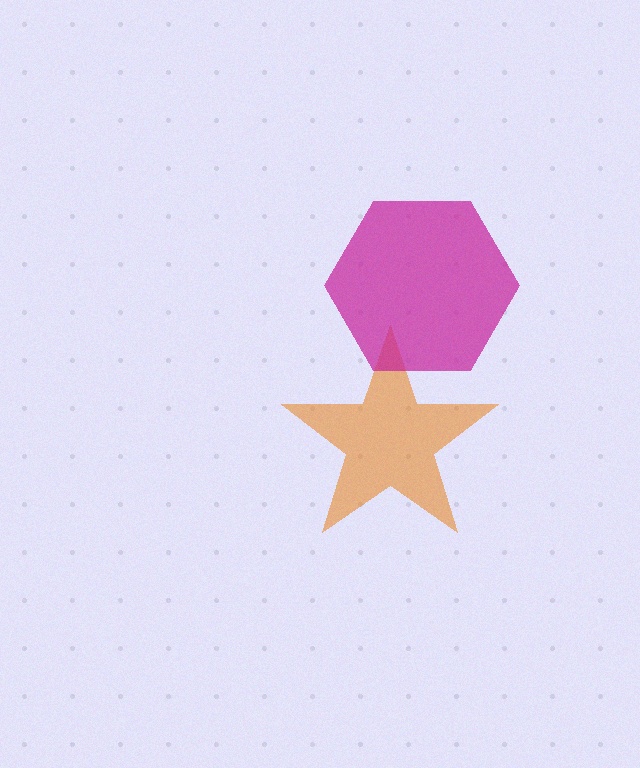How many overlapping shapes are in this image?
There are 2 overlapping shapes in the image.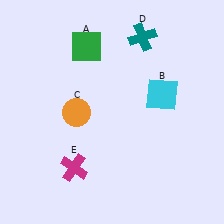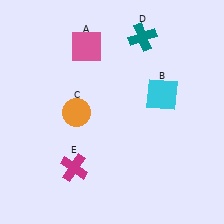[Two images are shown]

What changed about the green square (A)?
In Image 1, A is green. In Image 2, it changed to pink.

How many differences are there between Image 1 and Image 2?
There is 1 difference between the two images.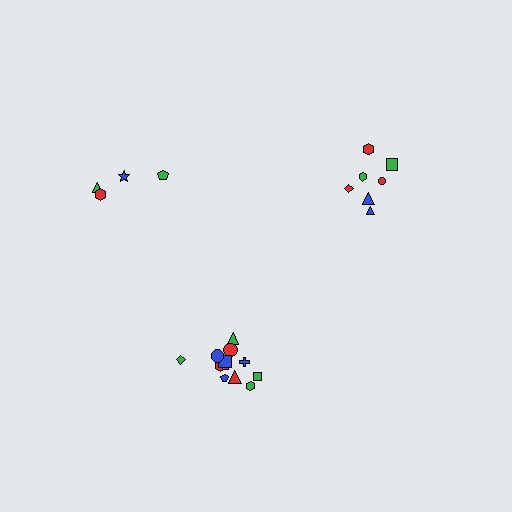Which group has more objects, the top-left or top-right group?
The top-right group.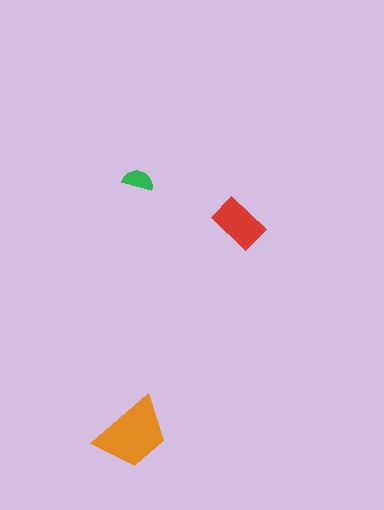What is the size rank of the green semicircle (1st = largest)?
3rd.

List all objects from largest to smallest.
The orange trapezoid, the red rectangle, the green semicircle.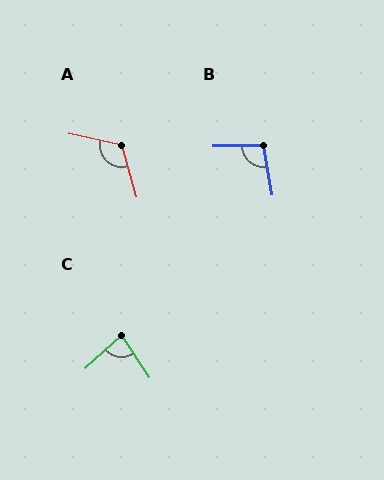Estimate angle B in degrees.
Approximately 100 degrees.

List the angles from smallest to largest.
C (81°), B (100°), A (118°).